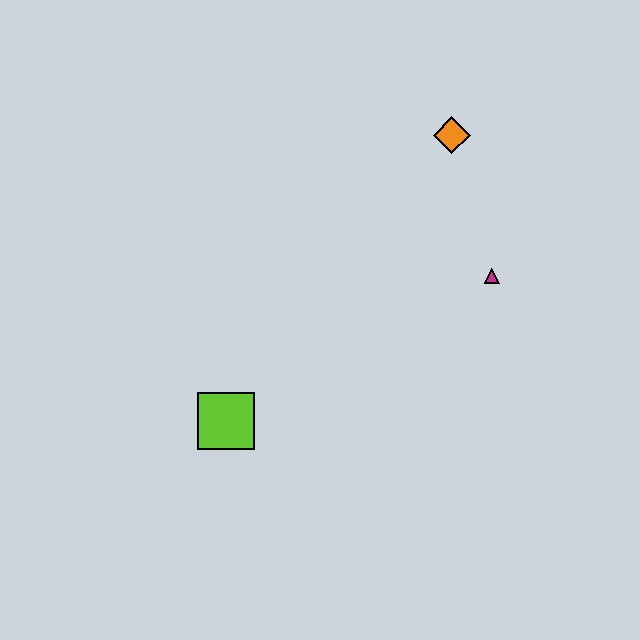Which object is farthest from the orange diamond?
The lime square is farthest from the orange diamond.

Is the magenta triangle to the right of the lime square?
Yes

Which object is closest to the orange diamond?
The magenta triangle is closest to the orange diamond.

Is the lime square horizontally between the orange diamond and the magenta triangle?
No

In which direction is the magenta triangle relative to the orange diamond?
The magenta triangle is below the orange diamond.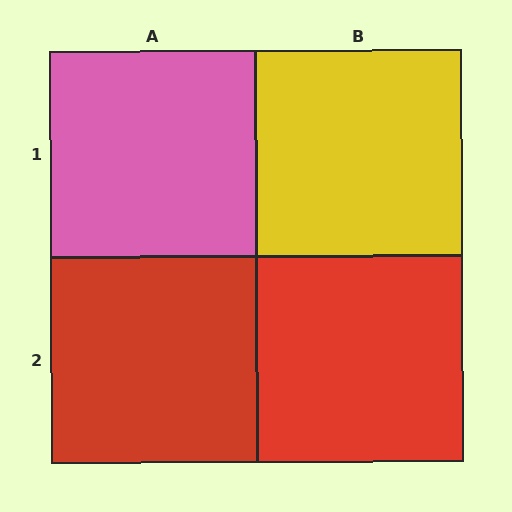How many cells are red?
2 cells are red.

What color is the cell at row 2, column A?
Red.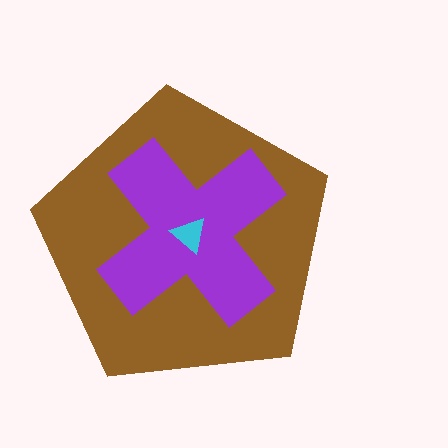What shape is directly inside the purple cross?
The cyan triangle.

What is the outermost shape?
The brown pentagon.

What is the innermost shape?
The cyan triangle.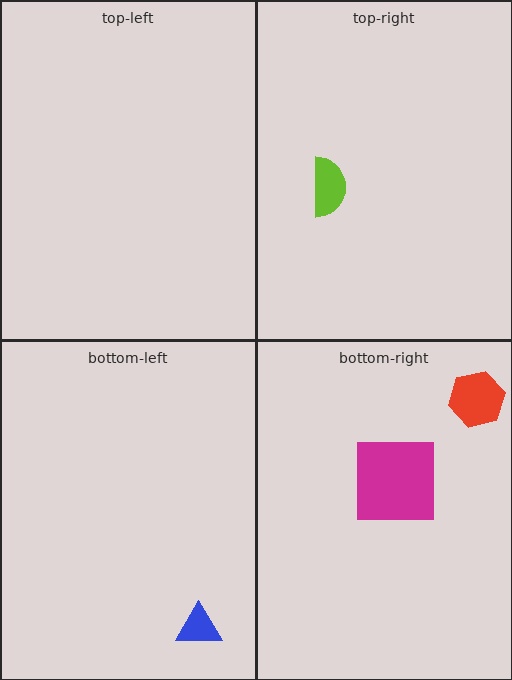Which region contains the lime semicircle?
The top-right region.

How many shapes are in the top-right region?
1.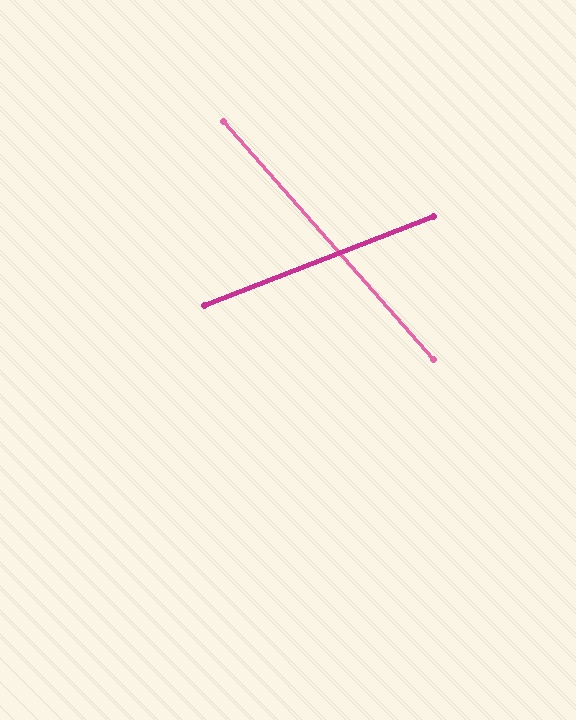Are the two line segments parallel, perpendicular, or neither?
Neither parallel nor perpendicular — they differ by about 70°.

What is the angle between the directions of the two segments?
Approximately 70 degrees.